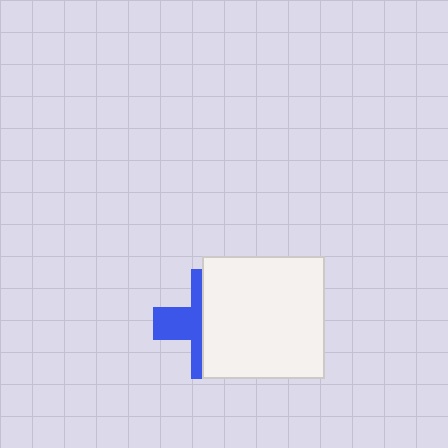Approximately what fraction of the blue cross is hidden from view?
Roughly 62% of the blue cross is hidden behind the white square.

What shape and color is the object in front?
The object in front is a white square.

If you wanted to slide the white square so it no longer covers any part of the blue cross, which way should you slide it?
Slide it right — that is the most direct way to separate the two shapes.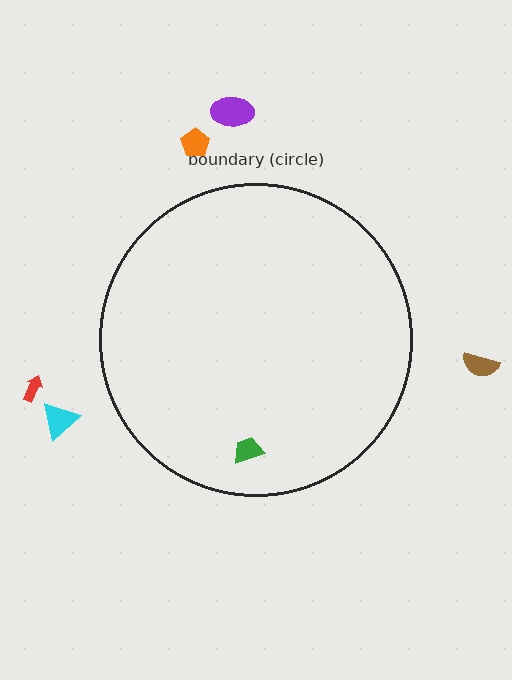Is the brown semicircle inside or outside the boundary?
Outside.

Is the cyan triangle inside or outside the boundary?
Outside.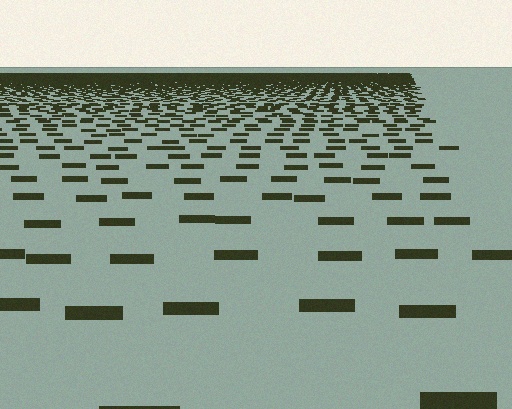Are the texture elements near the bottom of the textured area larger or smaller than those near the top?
Larger. Near the bottom, elements are closer to the viewer and appear at a bigger on-screen size.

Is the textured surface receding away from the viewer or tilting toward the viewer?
The surface is receding away from the viewer. Texture elements get smaller and denser toward the top.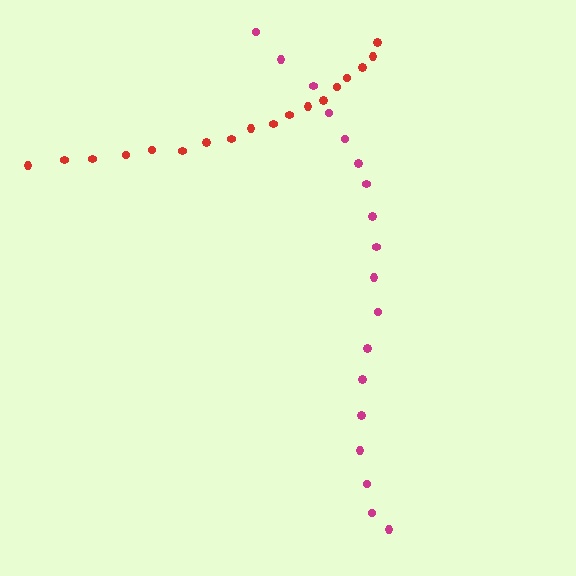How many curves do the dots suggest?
There are 2 distinct paths.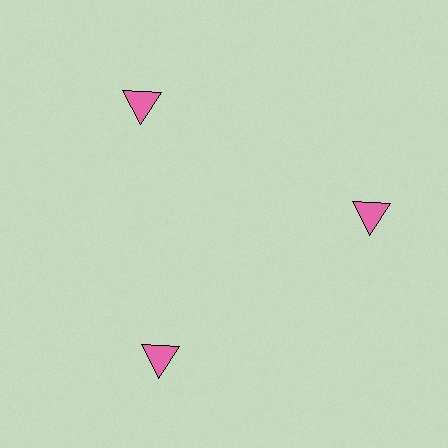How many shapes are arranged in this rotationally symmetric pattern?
There are 3 shapes, arranged in 3 groups of 1.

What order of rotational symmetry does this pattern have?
This pattern has 3-fold rotational symmetry.